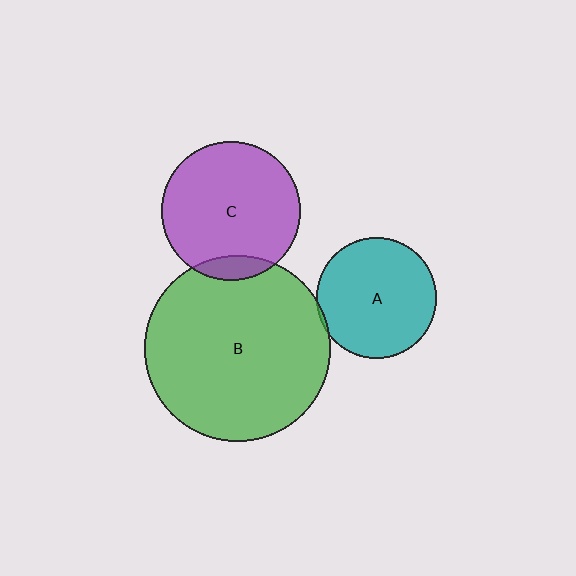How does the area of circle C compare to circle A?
Approximately 1.3 times.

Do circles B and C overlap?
Yes.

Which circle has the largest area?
Circle B (green).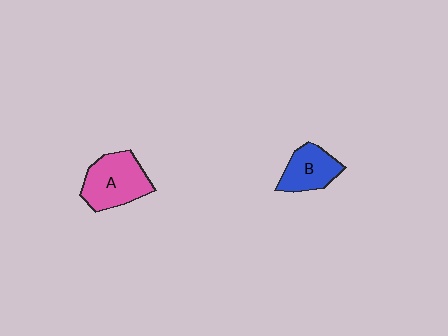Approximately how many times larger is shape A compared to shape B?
Approximately 1.4 times.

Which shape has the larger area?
Shape A (pink).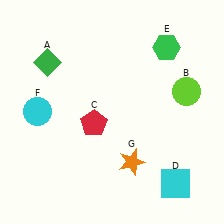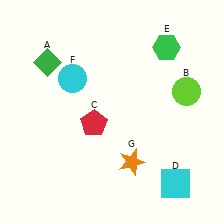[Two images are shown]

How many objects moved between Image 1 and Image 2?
1 object moved between the two images.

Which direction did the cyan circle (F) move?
The cyan circle (F) moved right.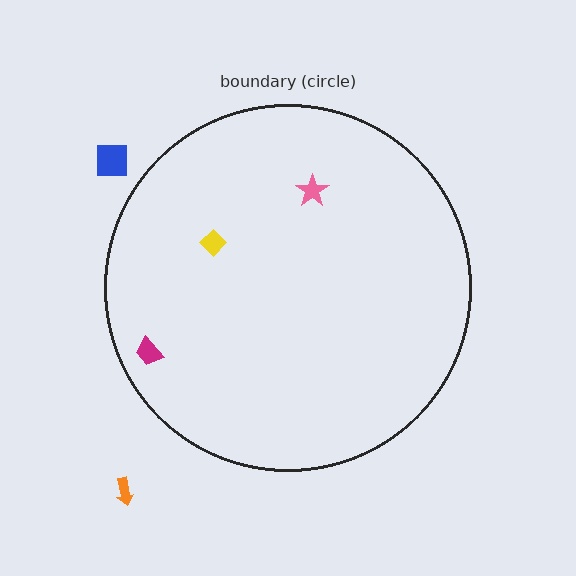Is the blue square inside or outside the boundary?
Outside.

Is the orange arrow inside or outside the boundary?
Outside.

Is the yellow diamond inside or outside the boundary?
Inside.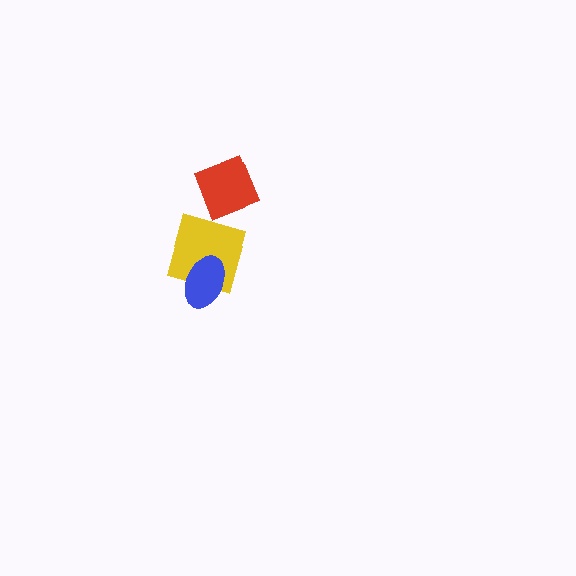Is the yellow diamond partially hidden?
Yes, it is partially covered by another shape.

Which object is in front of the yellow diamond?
The blue ellipse is in front of the yellow diamond.